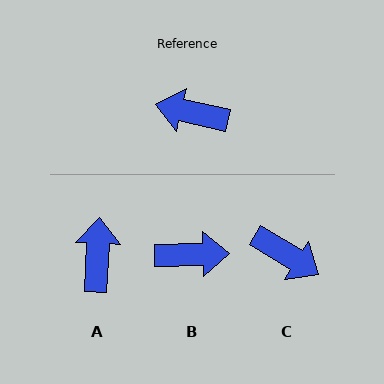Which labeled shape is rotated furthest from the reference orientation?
B, about 166 degrees away.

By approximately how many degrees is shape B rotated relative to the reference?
Approximately 166 degrees clockwise.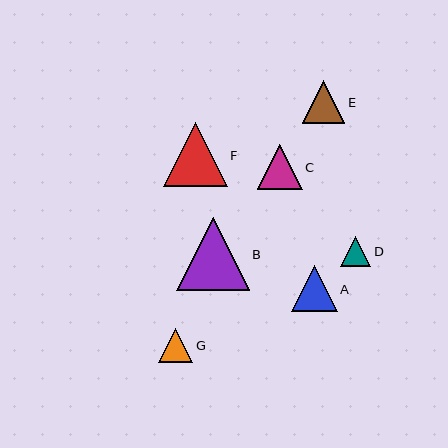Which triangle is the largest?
Triangle B is the largest with a size of approximately 72 pixels.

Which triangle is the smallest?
Triangle D is the smallest with a size of approximately 30 pixels.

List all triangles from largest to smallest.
From largest to smallest: B, F, A, C, E, G, D.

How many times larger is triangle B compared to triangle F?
Triangle B is approximately 1.1 times the size of triangle F.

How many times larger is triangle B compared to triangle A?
Triangle B is approximately 1.6 times the size of triangle A.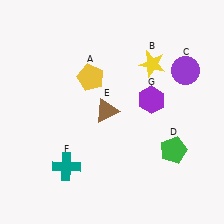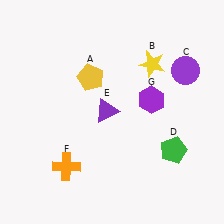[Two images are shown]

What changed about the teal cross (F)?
In Image 1, F is teal. In Image 2, it changed to orange.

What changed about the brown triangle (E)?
In Image 1, E is brown. In Image 2, it changed to purple.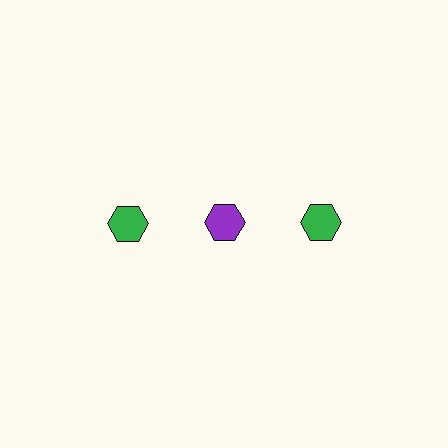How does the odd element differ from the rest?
It has a different color: purple instead of green.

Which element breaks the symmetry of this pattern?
The purple hexagon in the top row, second from left column breaks the symmetry. All other shapes are green hexagons.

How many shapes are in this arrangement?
There are 3 shapes arranged in a grid pattern.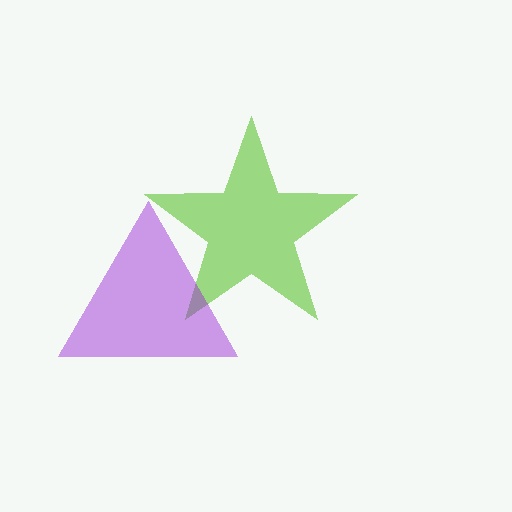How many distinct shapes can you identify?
There are 2 distinct shapes: a lime star, a purple triangle.